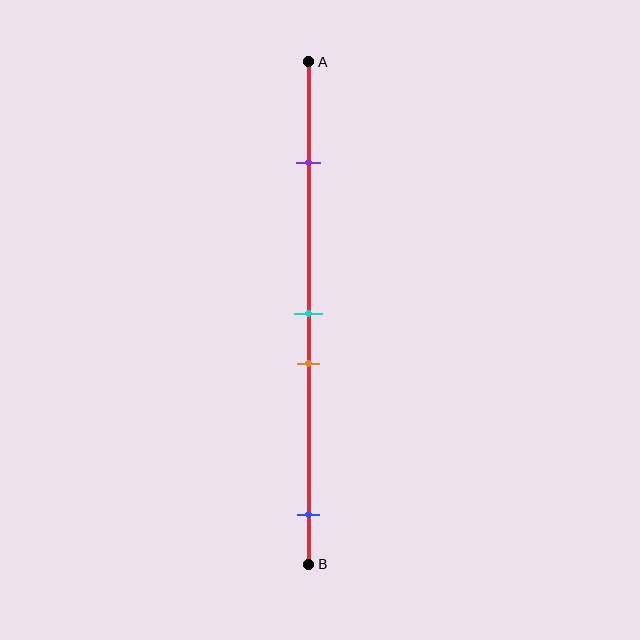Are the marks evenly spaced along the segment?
No, the marks are not evenly spaced.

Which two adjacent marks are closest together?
The cyan and orange marks are the closest adjacent pair.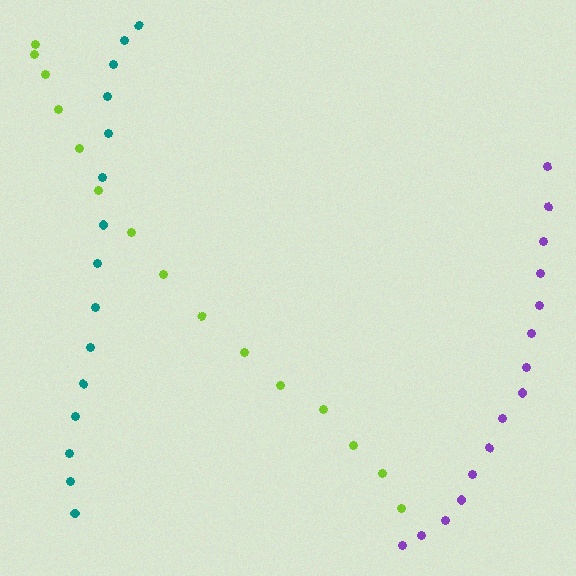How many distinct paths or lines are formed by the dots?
There are 3 distinct paths.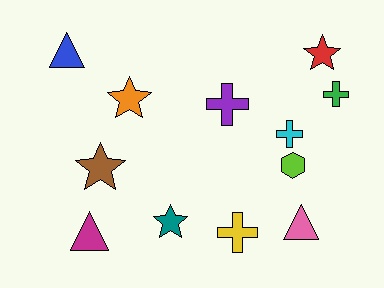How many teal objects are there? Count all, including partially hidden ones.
There is 1 teal object.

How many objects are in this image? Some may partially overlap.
There are 12 objects.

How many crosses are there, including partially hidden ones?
There are 4 crosses.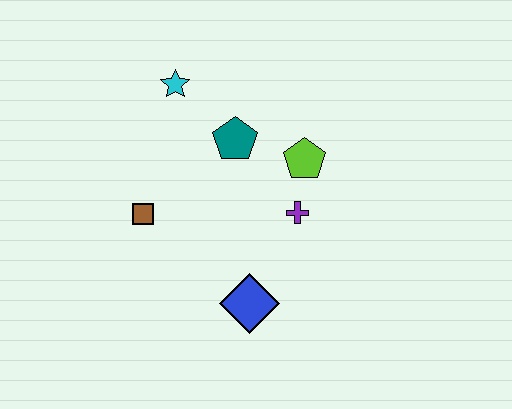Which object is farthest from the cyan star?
The blue diamond is farthest from the cyan star.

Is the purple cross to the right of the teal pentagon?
Yes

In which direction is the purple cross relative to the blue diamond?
The purple cross is above the blue diamond.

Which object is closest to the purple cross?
The lime pentagon is closest to the purple cross.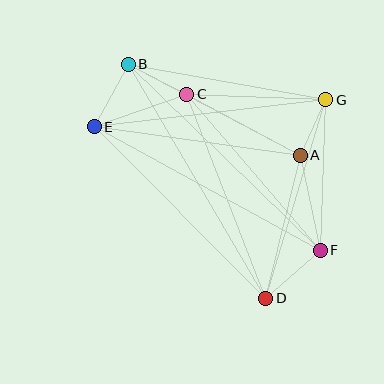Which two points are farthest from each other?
Points B and D are farthest from each other.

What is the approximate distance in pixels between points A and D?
The distance between A and D is approximately 147 pixels.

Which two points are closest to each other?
Points A and G are closest to each other.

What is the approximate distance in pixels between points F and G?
The distance between F and G is approximately 150 pixels.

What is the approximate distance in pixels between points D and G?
The distance between D and G is approximately 207 pixels.